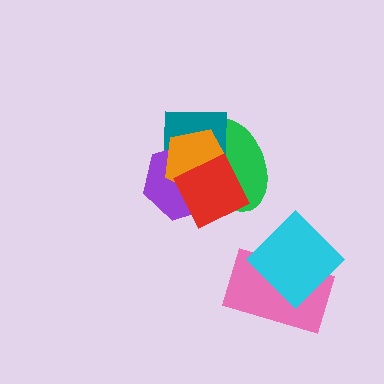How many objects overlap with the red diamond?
4 objects overlap with the red diamond.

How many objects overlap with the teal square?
4 objects overlap with the teal square.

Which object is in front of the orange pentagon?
The red diamond is in front of the orange pentagon.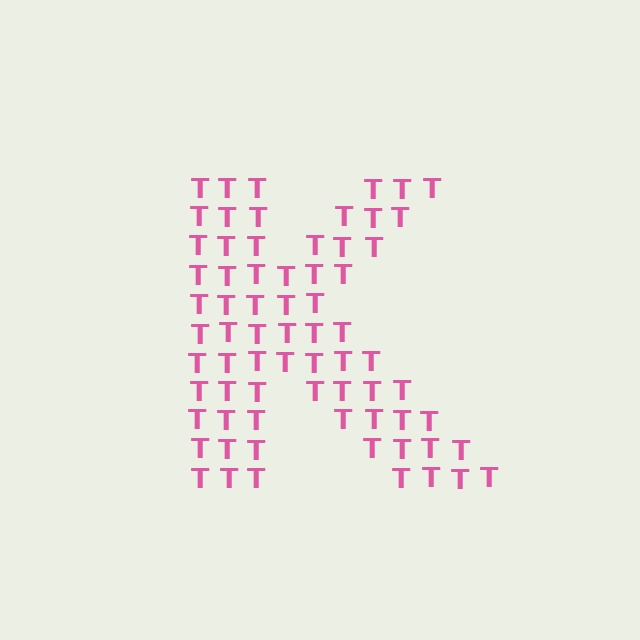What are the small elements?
The small elements are letter T's.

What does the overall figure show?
The overall figure shows the letter K.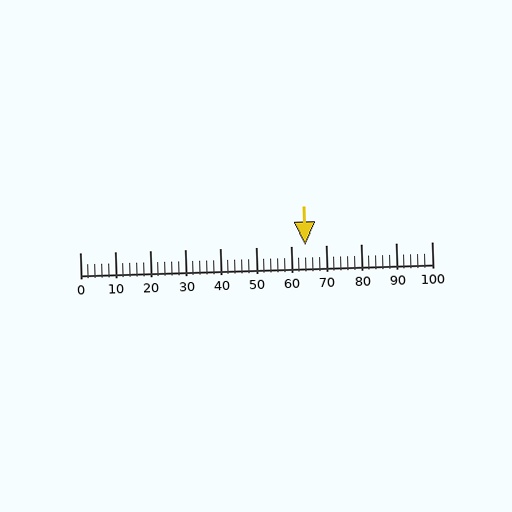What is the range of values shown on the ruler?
The ruler shows values from 0 to 100.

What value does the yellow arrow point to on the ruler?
The yellow arrow points to approximately 64.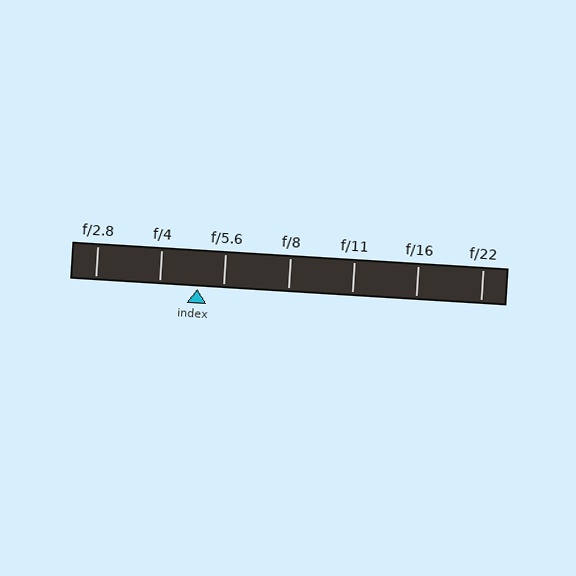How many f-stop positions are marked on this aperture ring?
There are 7 f-stop positions marked.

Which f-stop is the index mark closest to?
The index mark is closest to f/5.6.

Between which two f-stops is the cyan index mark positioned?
The index mark is between f/4 and f/5.6.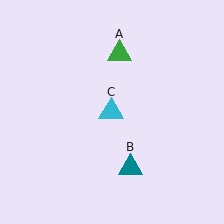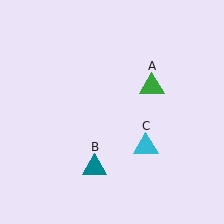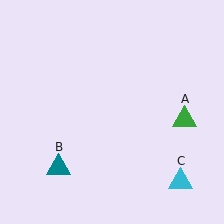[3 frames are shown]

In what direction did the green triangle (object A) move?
The green triangle (object A) moved down and to the right.